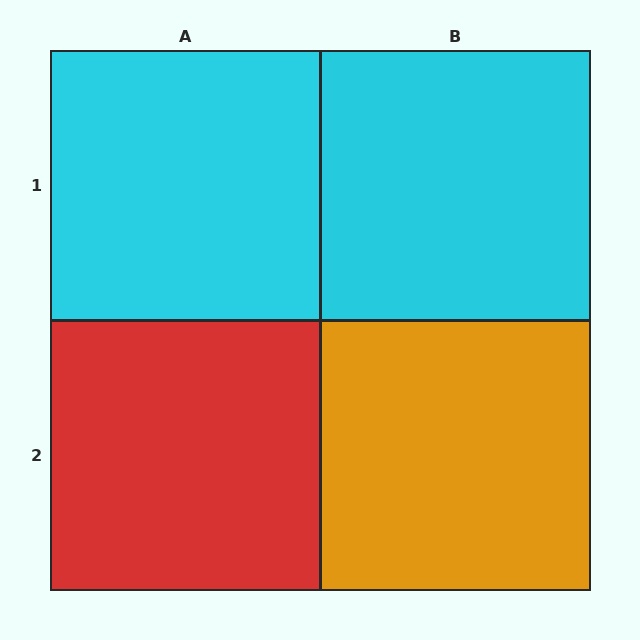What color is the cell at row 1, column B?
Cyan.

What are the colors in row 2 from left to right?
Red, orange.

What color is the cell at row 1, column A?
Cyan.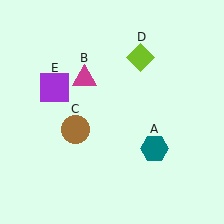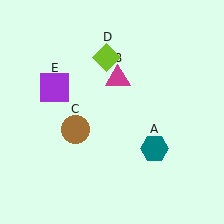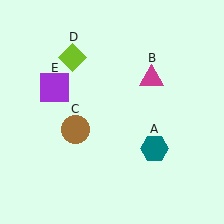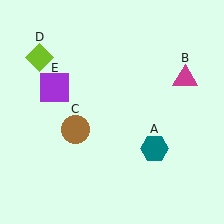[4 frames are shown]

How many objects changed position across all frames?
2 objects changed position: magenta triangle (object B), lime diamond (object D).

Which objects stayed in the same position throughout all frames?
Teal hexagon (object A) and brown circle (object C) and purple square (object E) remained stationary.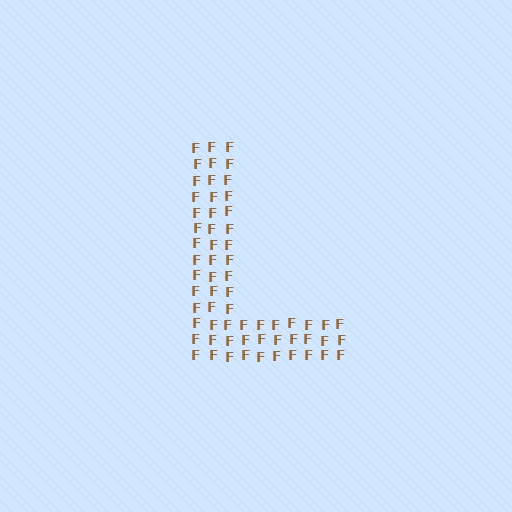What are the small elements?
The small elements are letter F's.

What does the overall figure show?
The overall figure shows the letter L.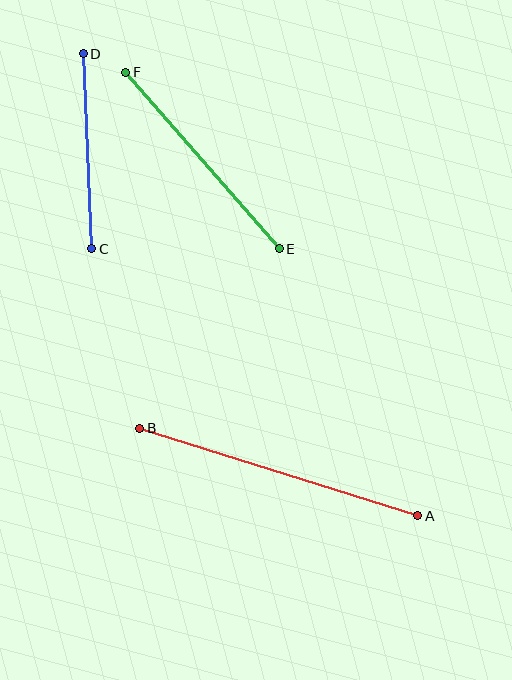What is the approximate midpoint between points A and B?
The midpoint is at approximately (279, 472) pixels.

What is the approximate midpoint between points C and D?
The midpoint is at approximately (87, 151) pixels.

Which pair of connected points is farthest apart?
Points A and B are farthest apart.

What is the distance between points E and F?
The distance is approximately 234 pixels.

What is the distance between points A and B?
The distance is approximately 291 pixels.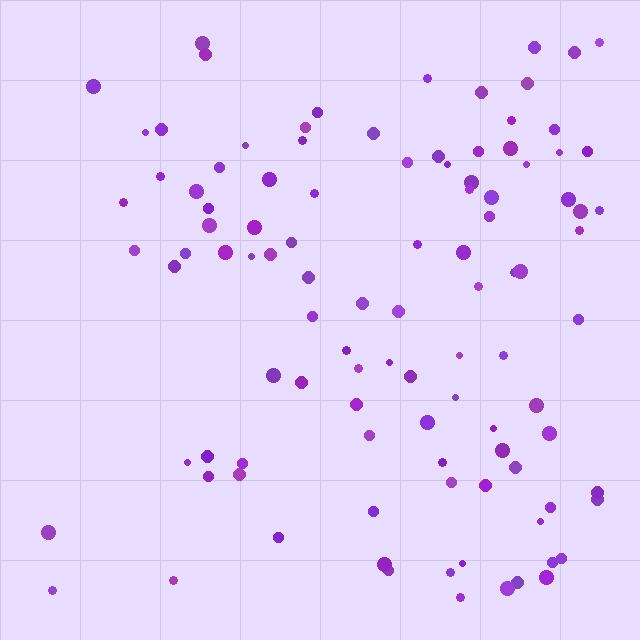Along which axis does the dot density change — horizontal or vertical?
Horizontal.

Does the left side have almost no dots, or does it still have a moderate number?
Still a moderate number, just noticeably fewer than the right.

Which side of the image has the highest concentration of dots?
The right.